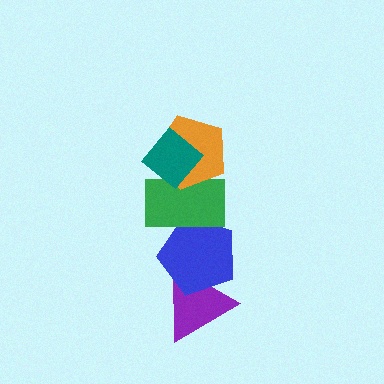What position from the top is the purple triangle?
The purple triangle is 5th from the top.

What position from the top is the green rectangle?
The green rectangle is 3rd from the top.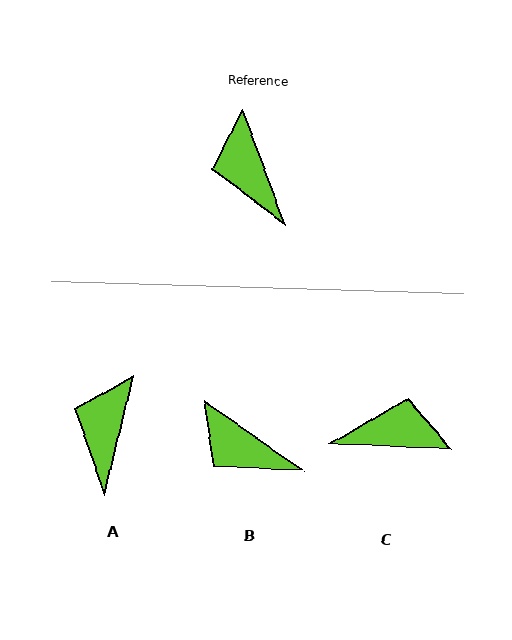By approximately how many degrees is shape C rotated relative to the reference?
Approximately 113 degrees clockwise.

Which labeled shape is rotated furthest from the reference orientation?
C, about 113 degrees away.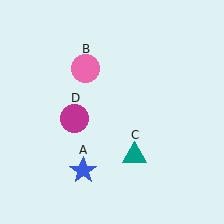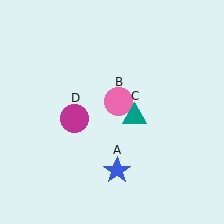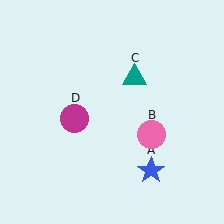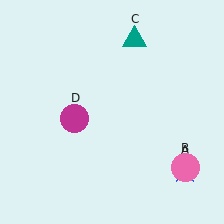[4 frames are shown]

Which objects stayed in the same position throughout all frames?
Magenta circle (object D) remained stationary.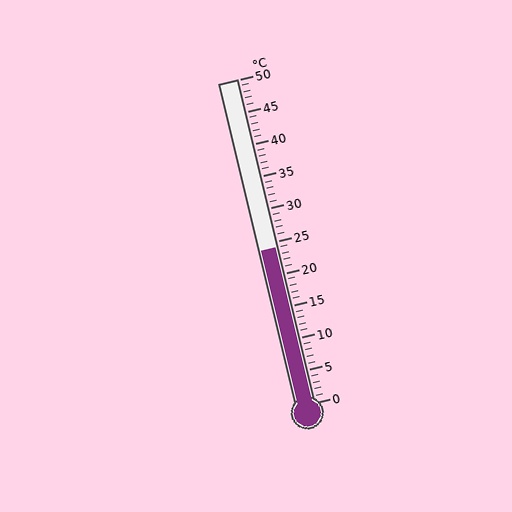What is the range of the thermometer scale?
The thermometer scale ranges from 0°C to 50°C.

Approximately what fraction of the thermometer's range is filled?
The thermometer is filled to approximately 50% of its range.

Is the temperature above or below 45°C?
The temperature is below 45°C.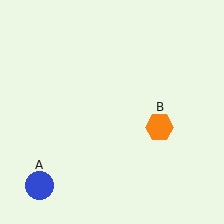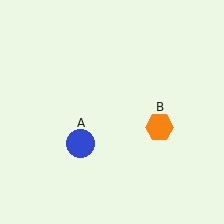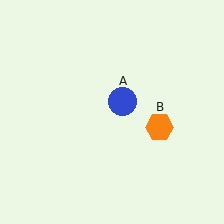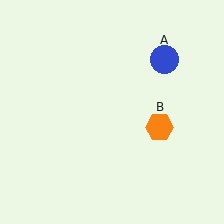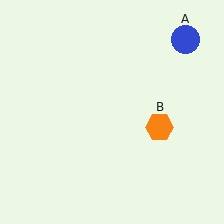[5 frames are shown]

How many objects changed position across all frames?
1 object changed position: blue circle (object A).